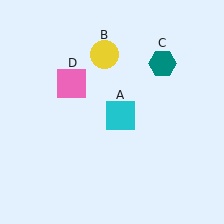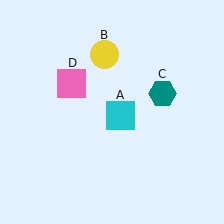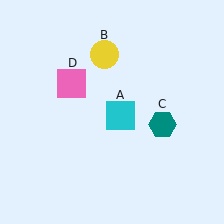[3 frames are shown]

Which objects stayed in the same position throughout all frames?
Cyan square (object A) and yellow circle (object B) and pink square (object D) remained stationary.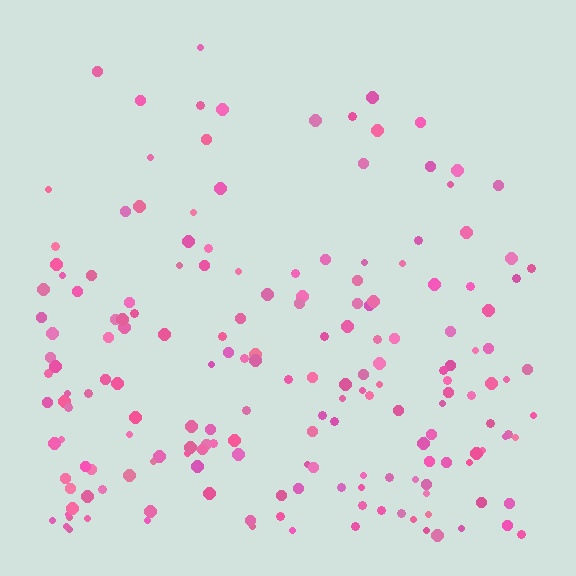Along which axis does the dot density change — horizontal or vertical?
Vertical.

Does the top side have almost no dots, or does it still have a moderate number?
Still a moderate number, just noticeably fewer than the bottom.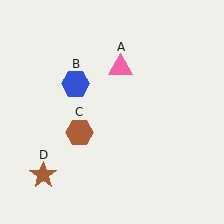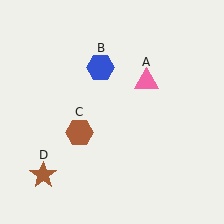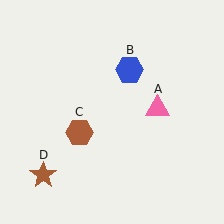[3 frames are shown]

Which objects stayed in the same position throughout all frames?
Brown hexagon (object C) and brown star (object D) remained stationary.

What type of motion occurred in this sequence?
The pink triangle (object A), blue hexagon (object B) rotated clockwise around the center of the scene.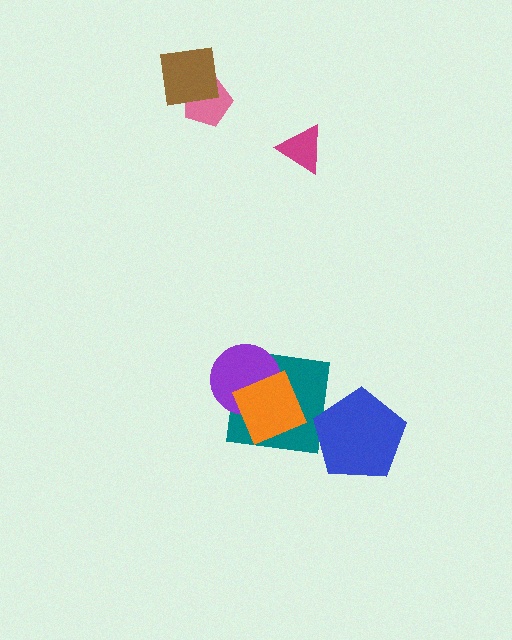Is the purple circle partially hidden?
Yes, it is partially covered by another shape.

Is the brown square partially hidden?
No, no other shape covers it.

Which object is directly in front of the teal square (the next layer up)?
The purple circle is directly in front of the teal square.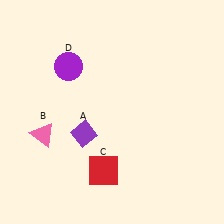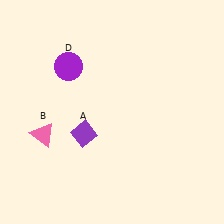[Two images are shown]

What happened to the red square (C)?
The red square (C) was removed in Image 2. It was in the bottom-left area of Image 1.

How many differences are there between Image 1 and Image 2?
There is 1 difference between the two images.